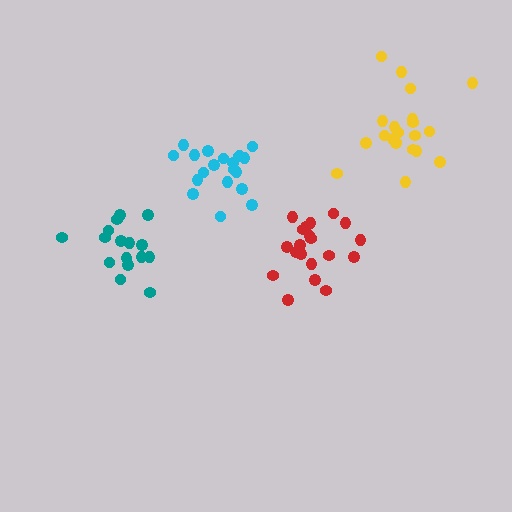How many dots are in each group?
Group 1: 20 dots, Group 2: 21 dots, Group 3: 16 dots, Group 4: 20 dots (77 total).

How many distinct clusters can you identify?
There are 4 distinct clusters.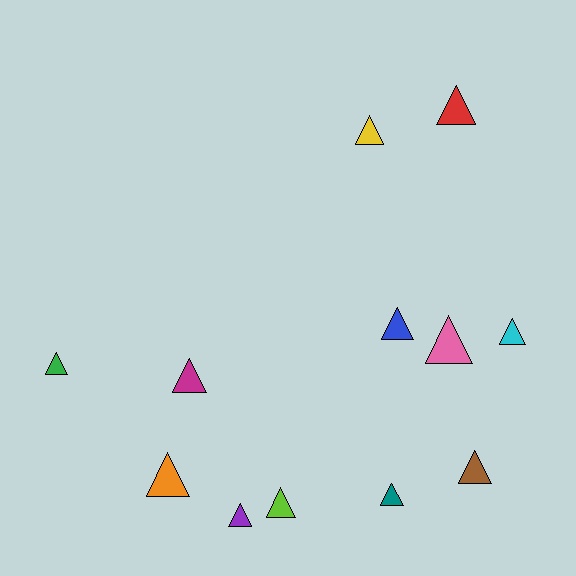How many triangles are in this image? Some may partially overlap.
There are 12 triangles.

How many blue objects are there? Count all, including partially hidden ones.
There is 1 blue object.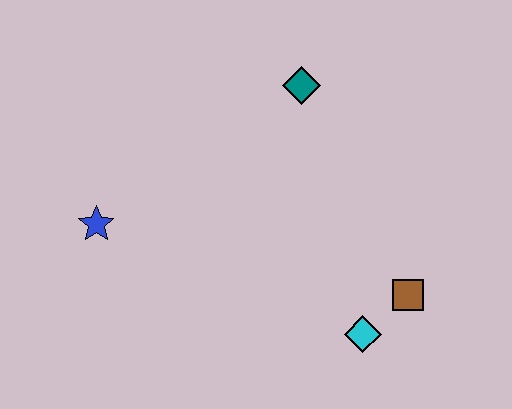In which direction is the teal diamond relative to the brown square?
The teal diamond is above the brown square.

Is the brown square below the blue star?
Yes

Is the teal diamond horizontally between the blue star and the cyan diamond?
Yes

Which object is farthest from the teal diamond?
The cyan diamond is farthest from the teal diamond.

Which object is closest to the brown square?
The cyan diamond is closest to the brown square.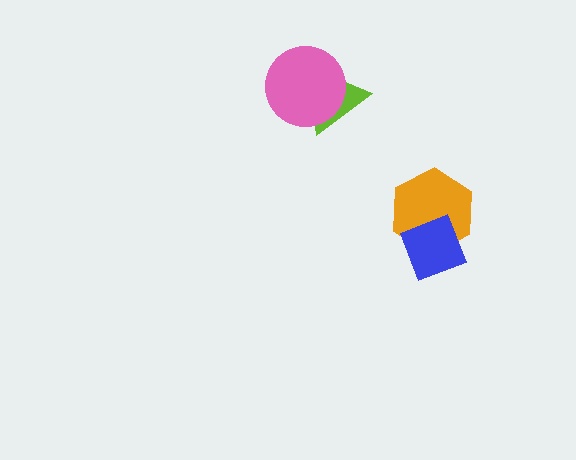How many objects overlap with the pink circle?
1 object overlaps with the pink circle.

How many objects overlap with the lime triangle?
1 object overlaps with the lime triangle.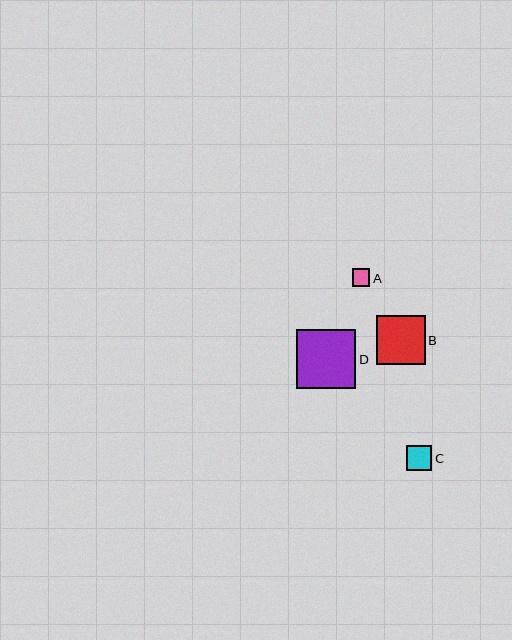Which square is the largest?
Square D is the largest with a size of approximately 59 pixels.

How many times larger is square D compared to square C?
Square D is approximately 2.4 times the size of square C.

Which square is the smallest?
Square A is the smallest with a size of approximately 17 pixels.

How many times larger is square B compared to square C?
Square B is approximately 1.9 times the size of square C.